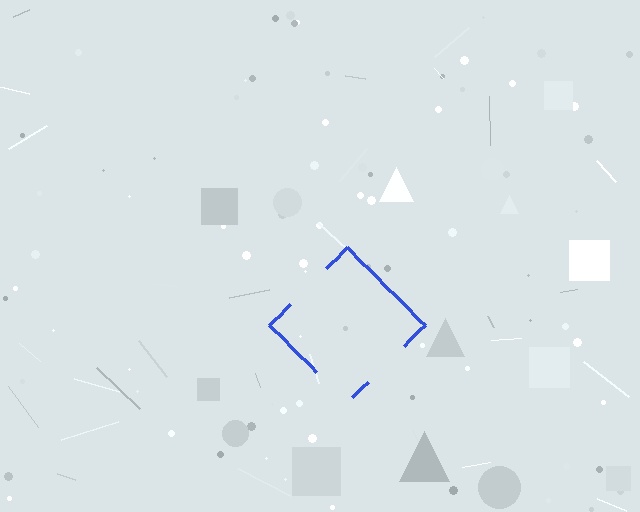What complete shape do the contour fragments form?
The contour fragments form a diamond.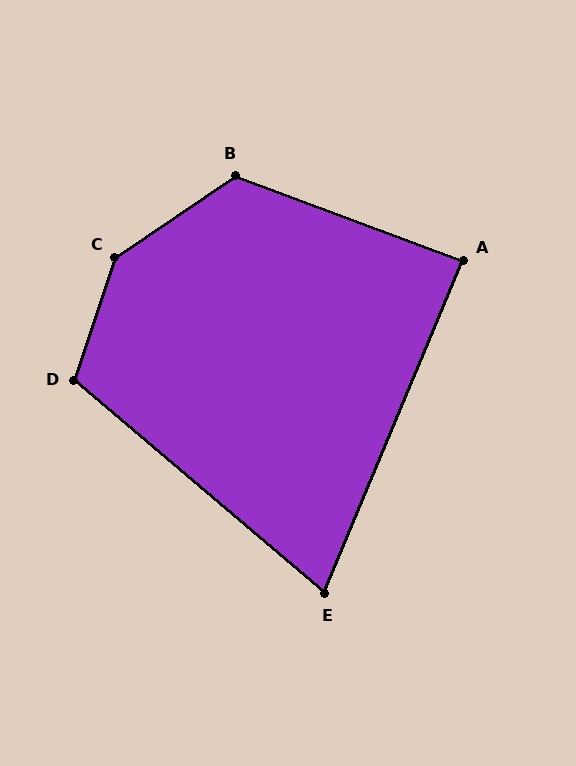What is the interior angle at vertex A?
Approximately 88 degrees (approximately right).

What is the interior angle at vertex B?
Approximately 125 degrees (obtuse).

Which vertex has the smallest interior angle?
E, at approximately 72 degrees.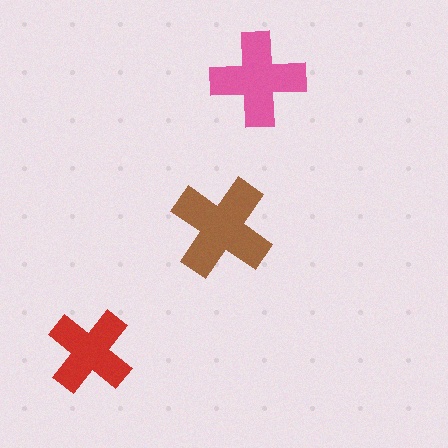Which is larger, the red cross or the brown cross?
The brown one.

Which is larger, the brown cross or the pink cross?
The brown one.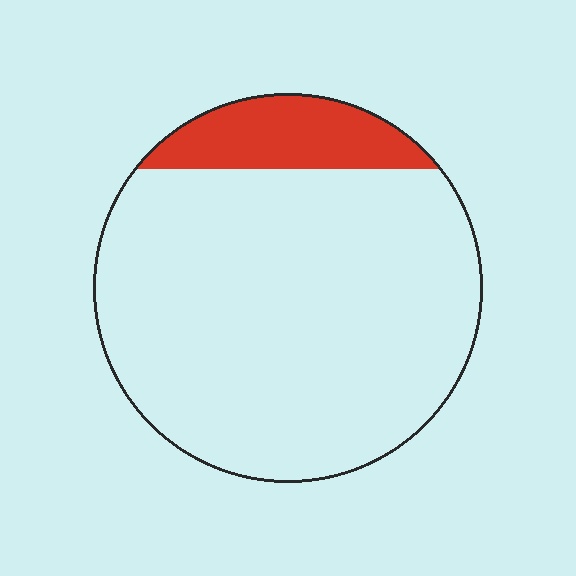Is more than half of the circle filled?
No.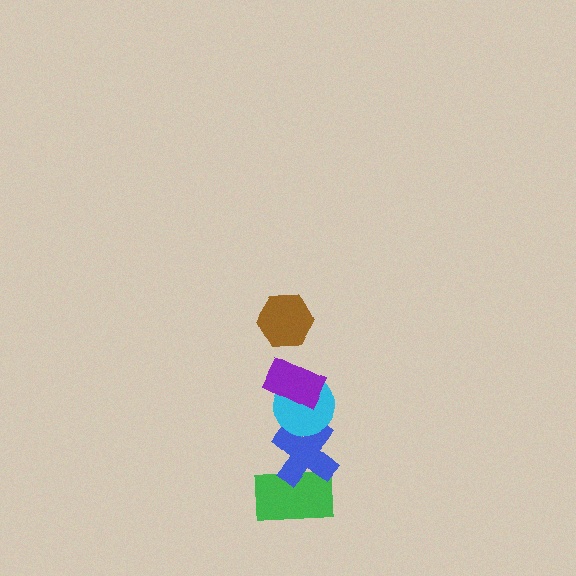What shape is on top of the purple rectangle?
The brown hexagon is on top of the purple rectangle.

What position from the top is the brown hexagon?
The brown hexagon is 1st from the top.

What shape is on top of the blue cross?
The cyan circle is on top of the blue cross.